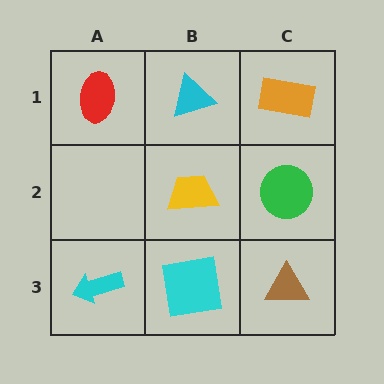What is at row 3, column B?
A cyan square.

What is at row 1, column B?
A cyan triangle.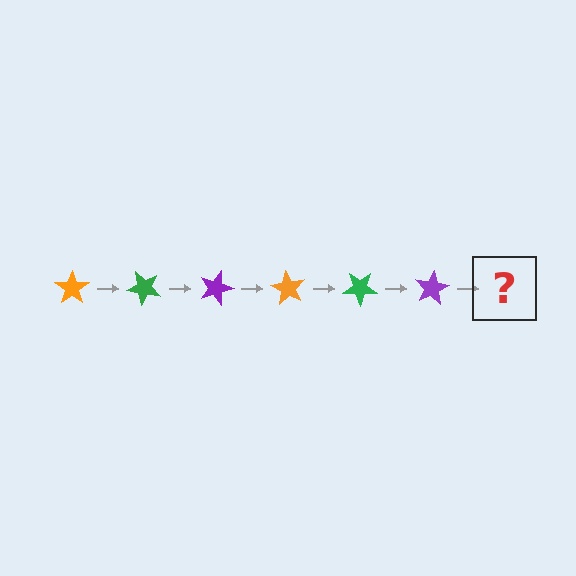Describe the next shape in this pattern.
It should be an orange star, rotated 270 degrees from the start.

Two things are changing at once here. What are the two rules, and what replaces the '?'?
The two rules are that it rotates 45 degrees each step and the color cycles through orange, green, and purple. The '?' should be an orange star, rotated 270 degrees from the start.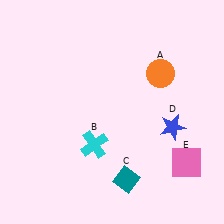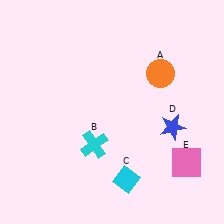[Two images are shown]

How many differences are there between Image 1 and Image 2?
There is 1 difference between the two images.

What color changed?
The diamond (C) changed from teal in Image 1 to cyan in Image 2.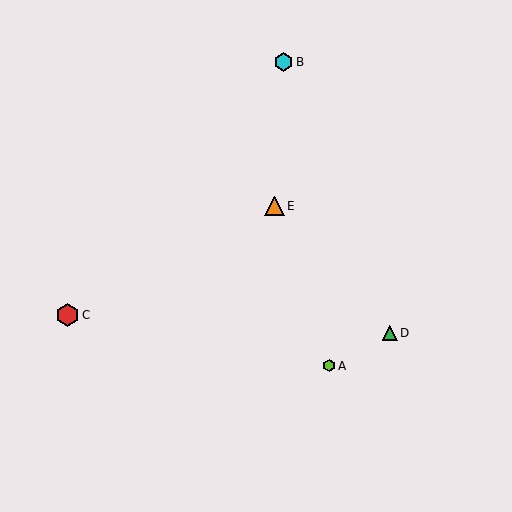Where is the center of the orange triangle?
The center of the orange triangle is at (275, 206).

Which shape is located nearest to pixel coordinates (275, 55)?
The cyan hexagon (labeled B) at (283, 62) is nearest to that location.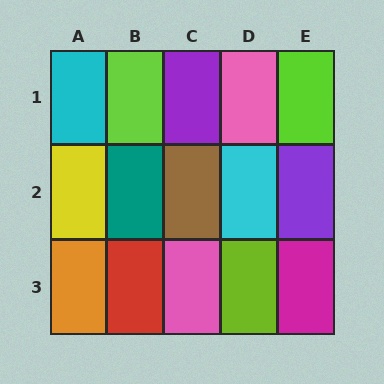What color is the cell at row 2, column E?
Purple.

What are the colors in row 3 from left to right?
Orange, red, pink, lime, magenta.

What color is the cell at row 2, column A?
Yellow.